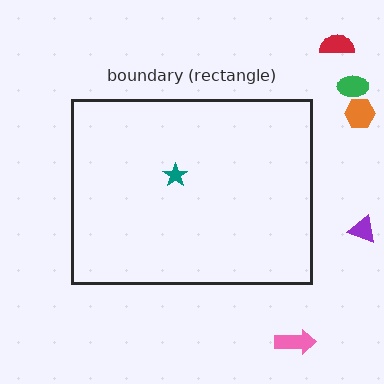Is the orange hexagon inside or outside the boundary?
Outside.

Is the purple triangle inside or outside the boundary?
Outside.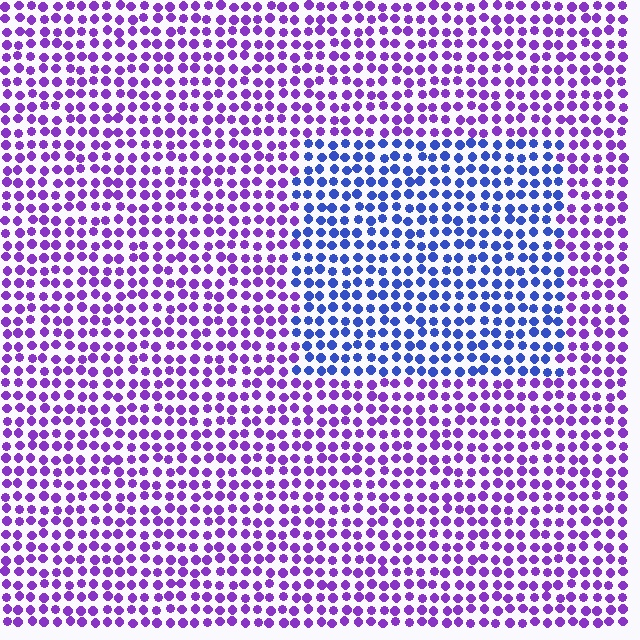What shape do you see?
I see a rectangle.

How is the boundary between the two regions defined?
The boundary is defined purely by a slight shift in hue (about 46 degrees). Spacing, size, and orientation are identical on both sides.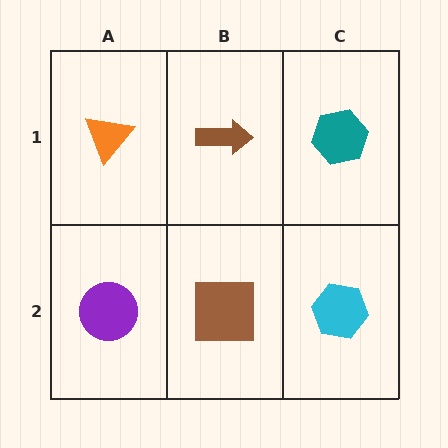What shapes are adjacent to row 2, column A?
An orange triangle (row 1, column A), a brown square (row 2, column B).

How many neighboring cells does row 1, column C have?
2.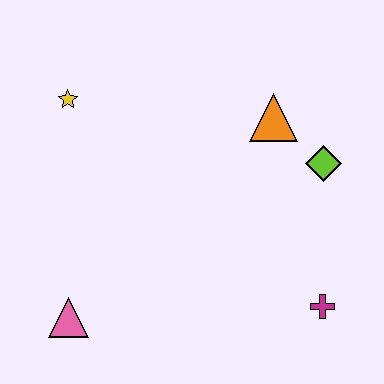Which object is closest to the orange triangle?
The lime diamond is closest to the orange triangle.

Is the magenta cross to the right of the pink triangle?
Yes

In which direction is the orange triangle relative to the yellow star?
The orange triangle is to the right of the yellow star.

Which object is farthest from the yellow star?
The magenta cross is farthest from the yellow star.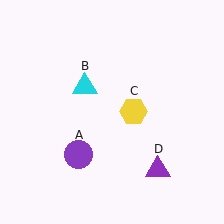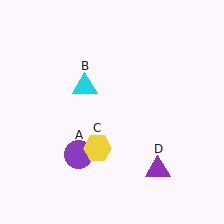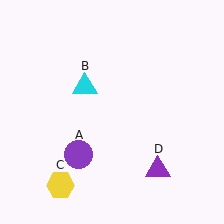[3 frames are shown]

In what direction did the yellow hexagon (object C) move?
The yellow hexagon (object C) moved down and to the left.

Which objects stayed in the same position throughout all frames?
Purple circle (object A) and cyan triangle (object B) and purple triangle (object D) remained stationary.